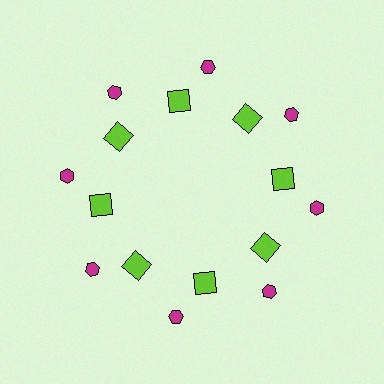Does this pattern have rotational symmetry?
Yes, this pattern has 8-fold rotational symmetry. It looks the same after rotating 45 degrees around the center.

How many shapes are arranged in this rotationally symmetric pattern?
There are 16 shapes, arranged in 8 groups of 2.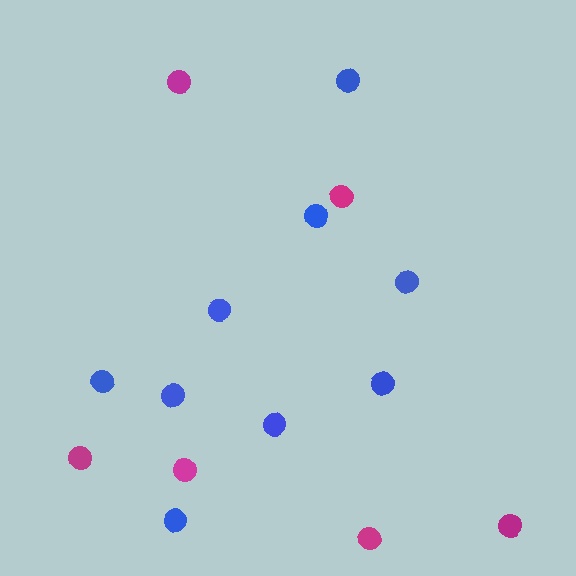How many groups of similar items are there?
There are 2 groups: one group of magenta circles (6) and one group of blue circles (9).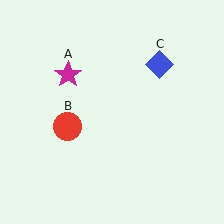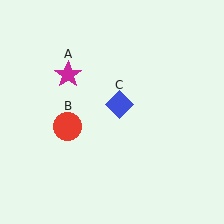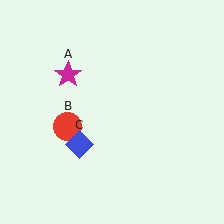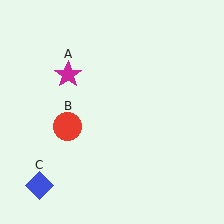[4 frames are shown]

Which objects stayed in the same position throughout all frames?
Magenta star (object A) and red circle (object B) remained stationary.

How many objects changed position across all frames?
1 object changed position: blue diamond (object C).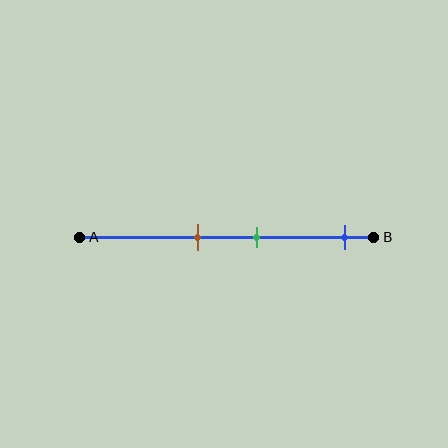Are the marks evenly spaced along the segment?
No, the marks are not evenly spaced.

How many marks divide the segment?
There are 3 marks dividing the segment.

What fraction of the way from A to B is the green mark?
The green mark is approximately 60% (0.6) of the way from A to B.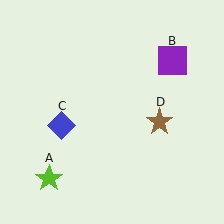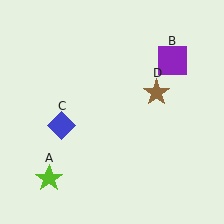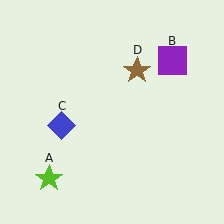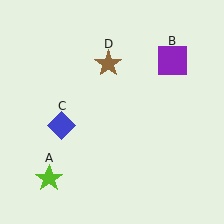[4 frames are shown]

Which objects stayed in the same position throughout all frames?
Lime star (object A) and purple square (object B) and blue diamond (object C) remained stationary.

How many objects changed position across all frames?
1 object changed position: brown star (object D).